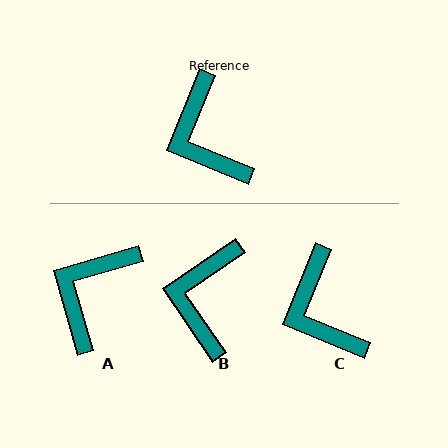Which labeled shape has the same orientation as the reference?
C.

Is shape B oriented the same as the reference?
No, it is off by about 33 degrees.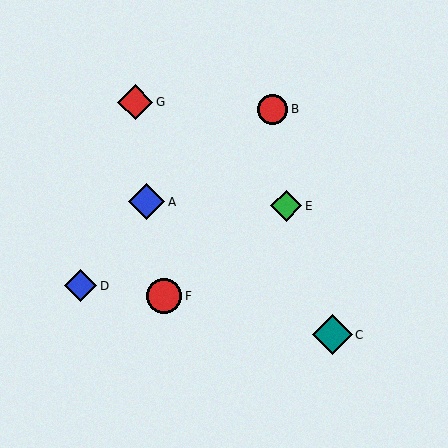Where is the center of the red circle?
The center of the red circle is at (272, 109).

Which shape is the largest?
The teal diamond (labeled C) is the largest.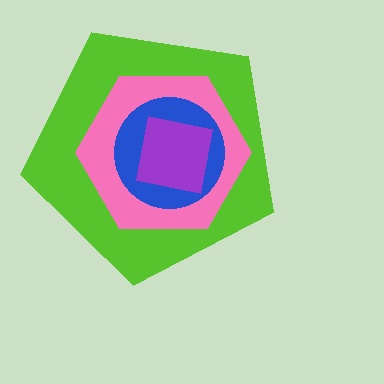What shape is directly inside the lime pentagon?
The pink hexagon.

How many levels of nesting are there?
4.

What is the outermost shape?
The lime pentagon.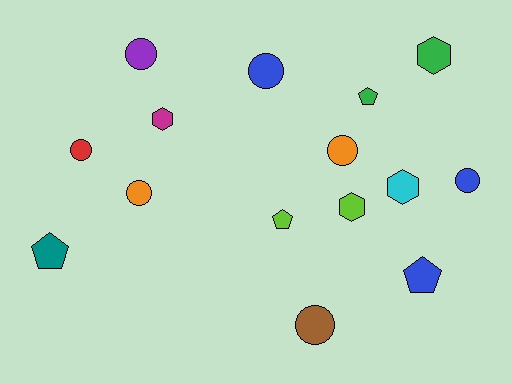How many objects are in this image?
There are 15 objects.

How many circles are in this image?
There are 7 circles.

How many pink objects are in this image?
There are no pink objects.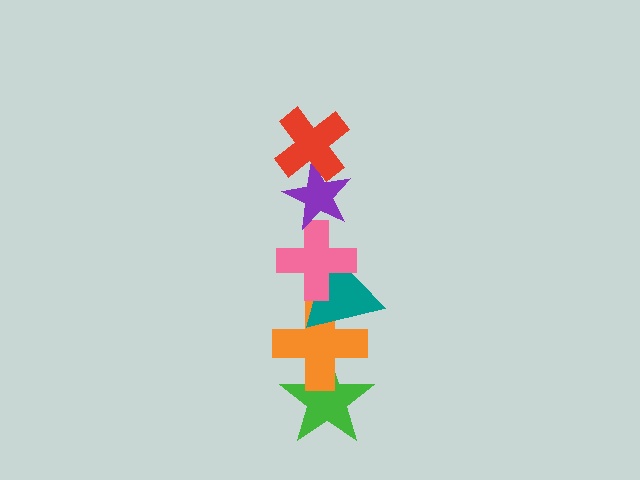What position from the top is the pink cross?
The pink cross is 3rd from the top.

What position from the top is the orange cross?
The orange cross is 5th from the top.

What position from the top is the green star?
The green star is 6th from the top.